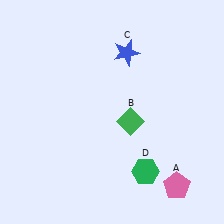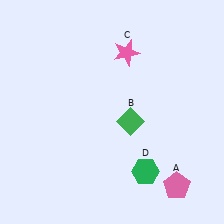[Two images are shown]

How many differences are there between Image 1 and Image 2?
There is 1 difference between the two images.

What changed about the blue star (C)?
In Image 1, C is blue. In Image 2, it changed to pink.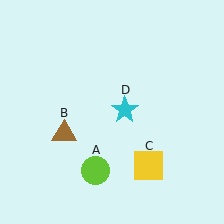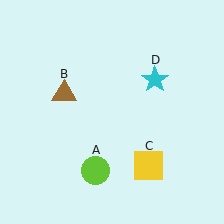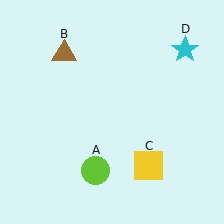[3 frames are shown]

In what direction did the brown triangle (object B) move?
The brown triangle (object B) moved up.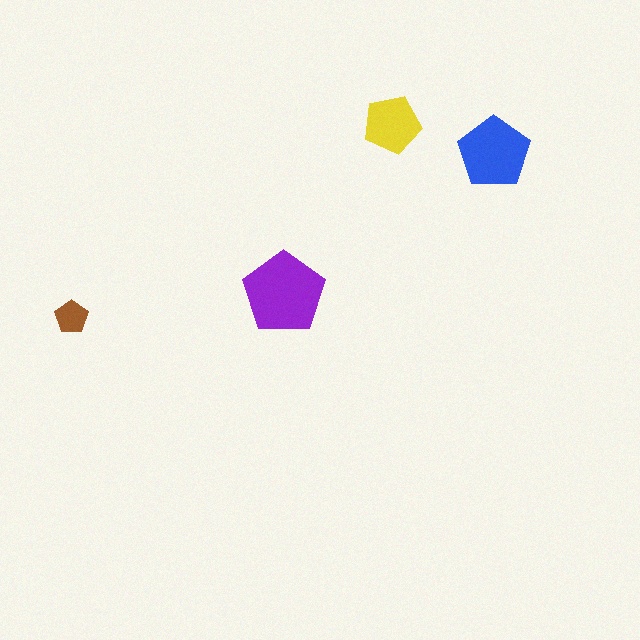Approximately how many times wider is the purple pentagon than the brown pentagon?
About 2.5 times wider.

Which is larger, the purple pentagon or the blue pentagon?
The purple one.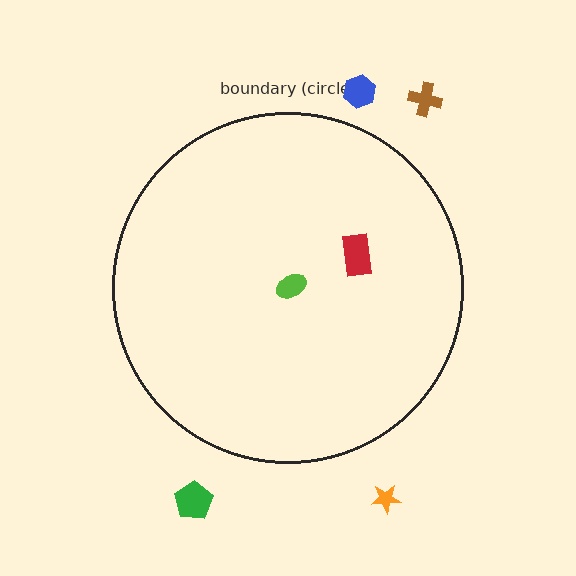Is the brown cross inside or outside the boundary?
Outside.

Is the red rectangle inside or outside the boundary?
Inside.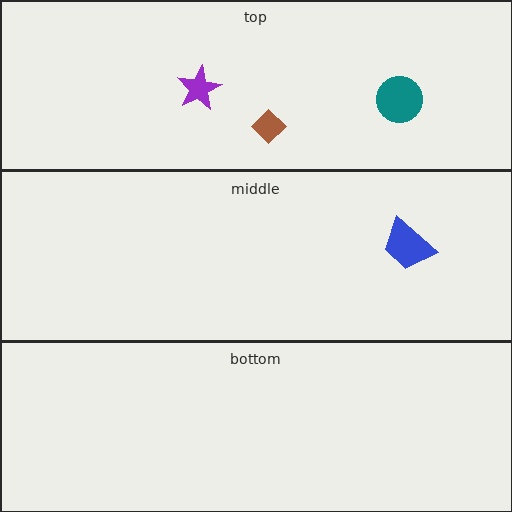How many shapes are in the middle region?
1.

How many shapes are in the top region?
3.